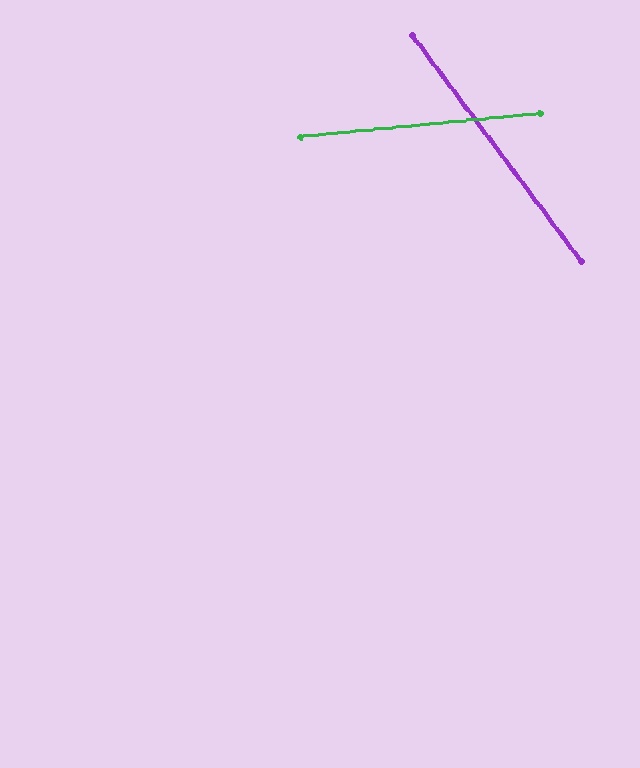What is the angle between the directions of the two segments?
Approximately 59 degrees.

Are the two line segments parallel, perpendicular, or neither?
Neither parallel nor perpendicular — they differ by about 59°.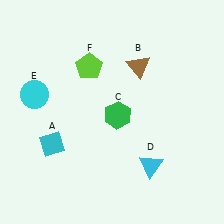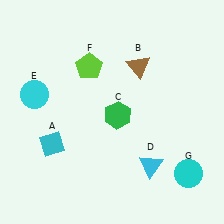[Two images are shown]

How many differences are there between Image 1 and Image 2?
There is 1 difference between the two images.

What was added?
A cyan circle (G) was added in Image 2.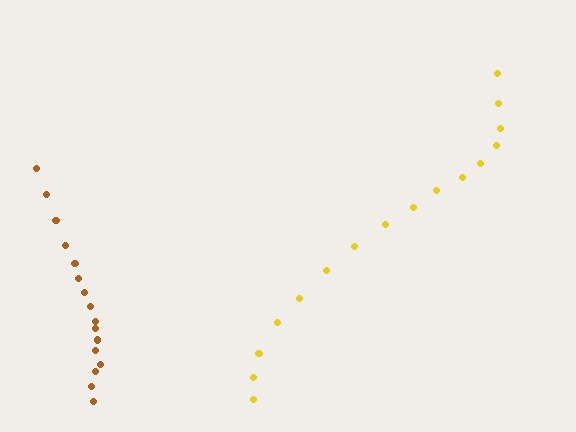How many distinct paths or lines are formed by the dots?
There are 2 distinct paths.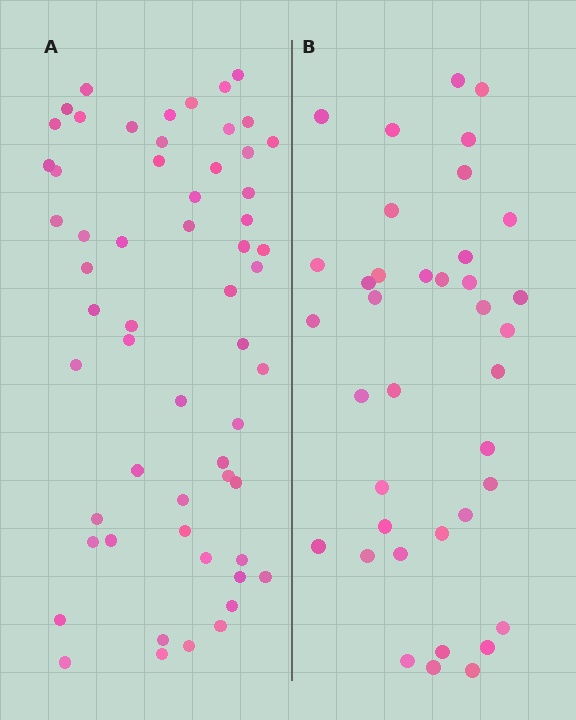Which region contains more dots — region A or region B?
Region A (the left region) has more dots.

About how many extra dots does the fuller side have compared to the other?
Region A has approximately 20 more dots than region B.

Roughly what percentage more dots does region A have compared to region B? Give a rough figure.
About 55% more.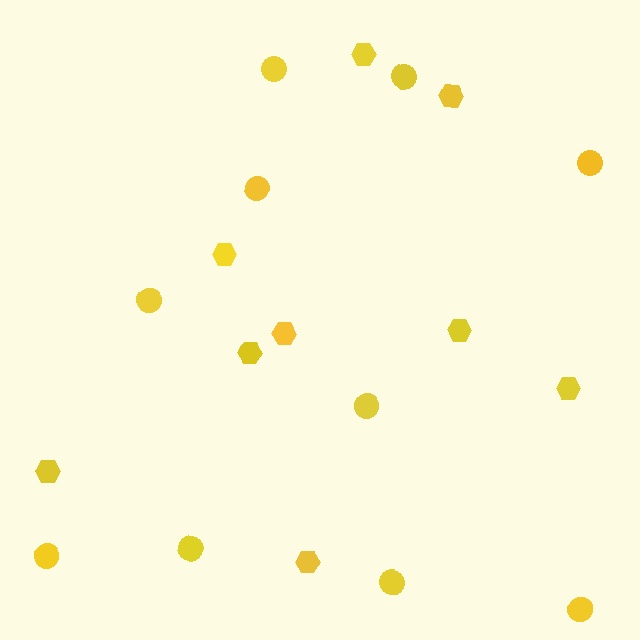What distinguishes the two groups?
There are 2 groups: one group of hexagons (9) and one group of circles (10).